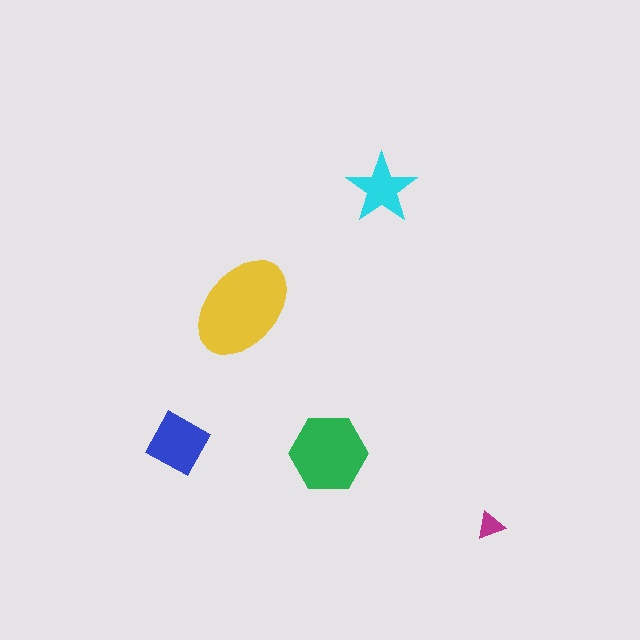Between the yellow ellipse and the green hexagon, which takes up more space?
The yellow ellipse.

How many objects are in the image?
There are 5 objects in the image.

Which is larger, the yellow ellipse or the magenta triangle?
The yellow ellipse.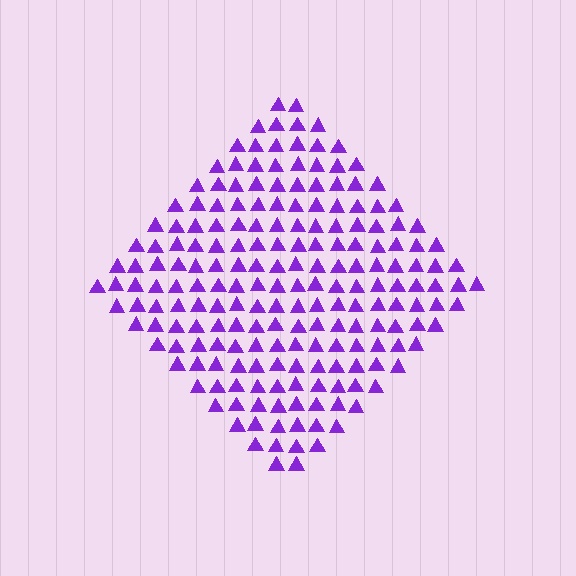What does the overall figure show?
The overall figure shows a diamond.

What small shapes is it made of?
It is made of small triangles.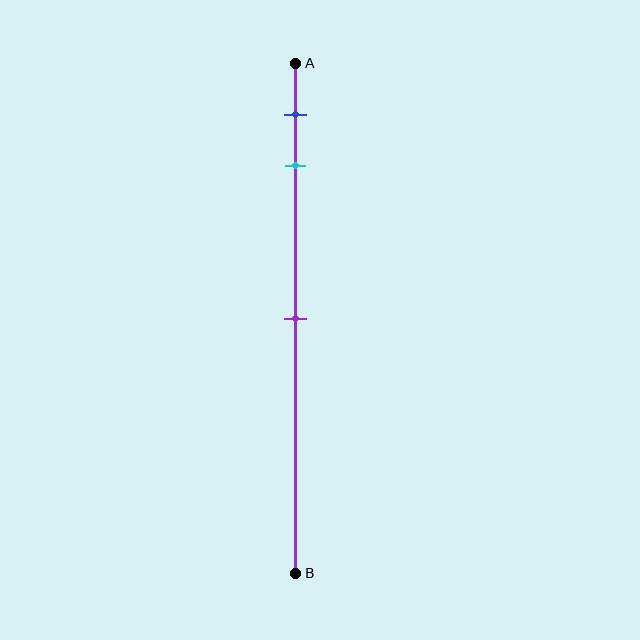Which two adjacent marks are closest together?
The blue and cyan marks are the closest adjacent pair.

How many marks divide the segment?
There are 3 marks dividing the segment.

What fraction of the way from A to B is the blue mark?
The blue mark is approximately 10% (0.1) of the way from A to B.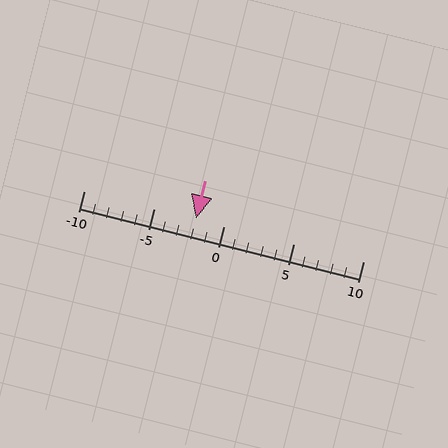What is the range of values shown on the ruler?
The ruler shows values from -10 to 10.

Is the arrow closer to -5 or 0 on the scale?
The arrow is closer to 0.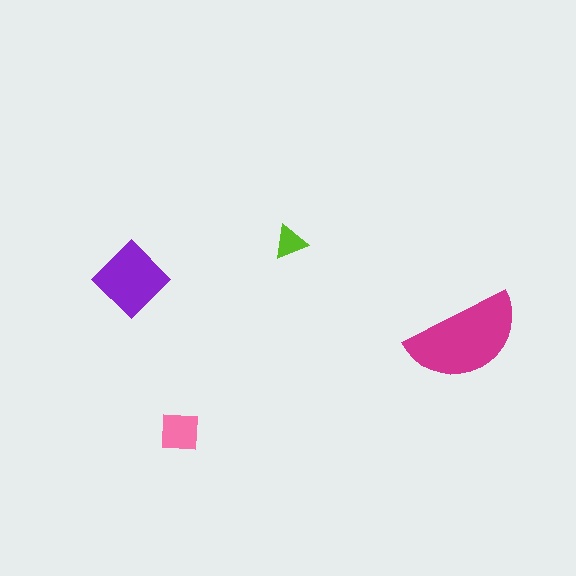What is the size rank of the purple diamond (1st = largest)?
2nd.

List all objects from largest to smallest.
The magenta semicircle, the purple diamond, the pink square, the lime triangle.